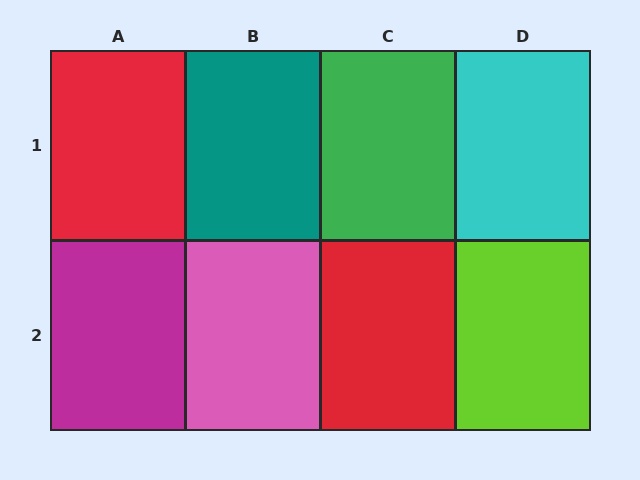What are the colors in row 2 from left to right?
Magenta, pink, red, lime.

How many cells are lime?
1 cell is lime.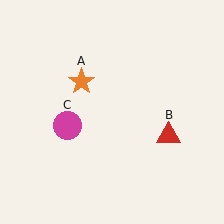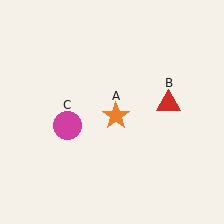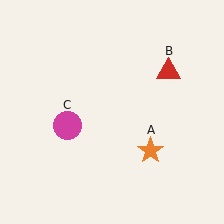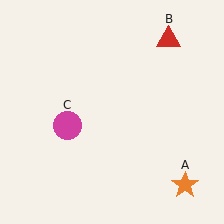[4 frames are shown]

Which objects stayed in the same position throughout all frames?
Magenta circle (object C) remained stationary.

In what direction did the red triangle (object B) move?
The red triangle (object B) moved up.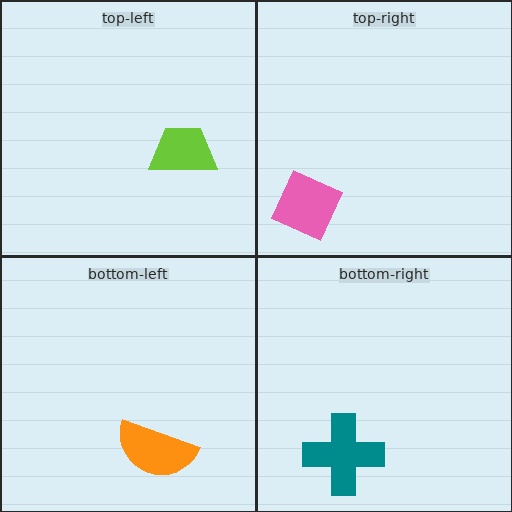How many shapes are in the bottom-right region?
1.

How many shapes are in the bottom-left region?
1.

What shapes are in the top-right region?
The pink square.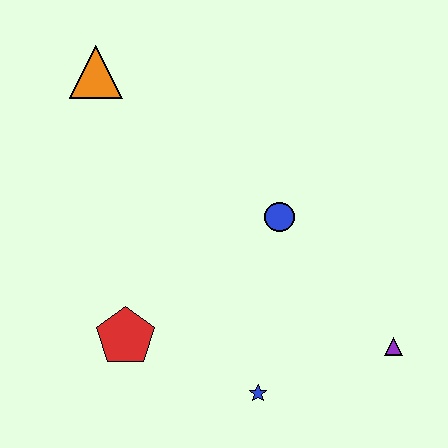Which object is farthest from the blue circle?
The orange triangle is farthest from the blue circle.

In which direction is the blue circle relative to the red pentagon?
The blue circle is to the right of the red pentagon.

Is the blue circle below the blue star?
No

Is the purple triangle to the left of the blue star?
No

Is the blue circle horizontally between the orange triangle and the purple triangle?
Yes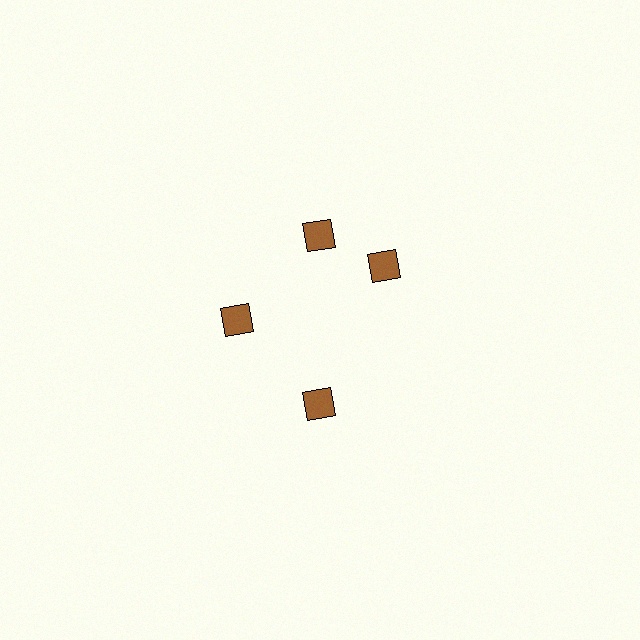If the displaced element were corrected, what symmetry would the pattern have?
It would have 4-fold rotational symmetry — the pattern would map onto itself every 90 degrees.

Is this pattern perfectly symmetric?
No. The 4 brown diamonds are arranged in a ring, but one element near the 3 o'clock position is rotated out of alignment along the ring, breaking the 4-fold rotational symmetry.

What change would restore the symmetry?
The symmetry would be restored by rotating it back into even spacing with its neighbors so that all 4 diamonds sit at equal angles and equal distance from the center.